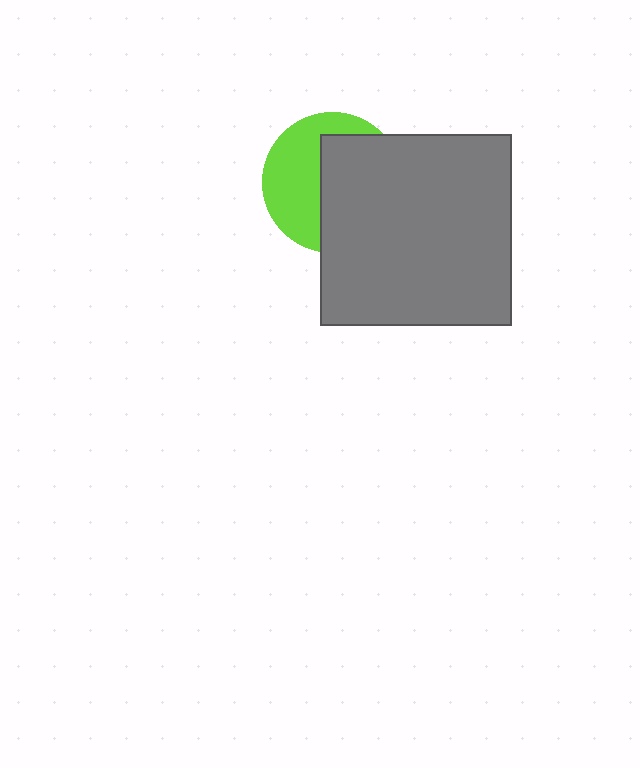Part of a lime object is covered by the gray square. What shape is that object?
It is a circle.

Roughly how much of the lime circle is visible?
A small part of it is visible (roughly 45%).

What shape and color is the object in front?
The object in front is a gray square.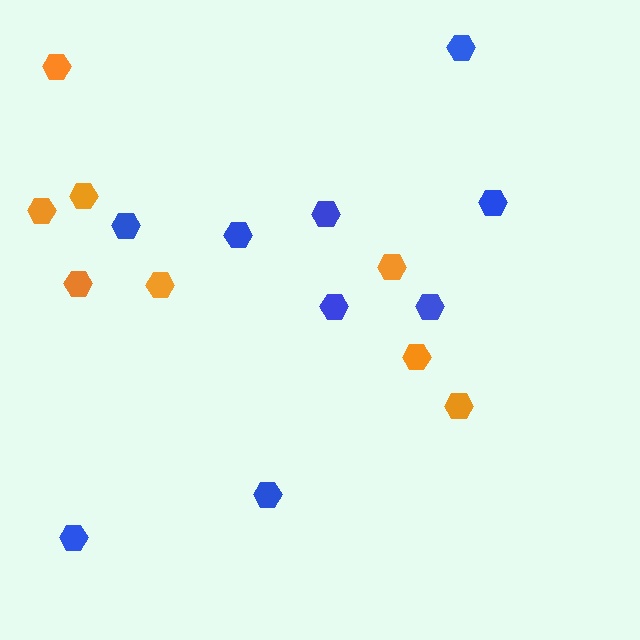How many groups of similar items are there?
There are 2 groups: one group of orange hexagons (8) and one group of blue hexagons (9).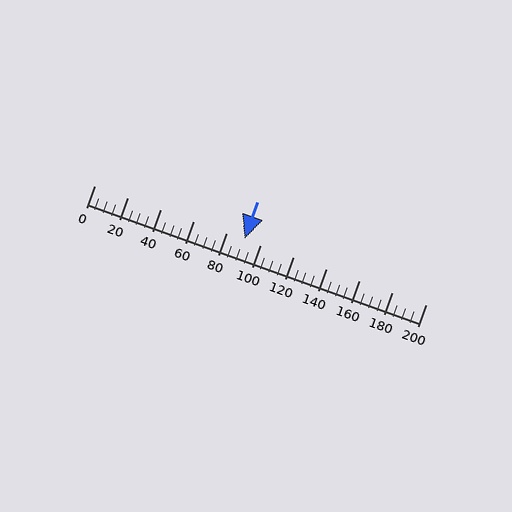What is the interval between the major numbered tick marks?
The major tick marks are spaced 20 units apart.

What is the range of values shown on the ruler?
The ruler shows values from 0 to 200.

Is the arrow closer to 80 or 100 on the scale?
The arrow is closer to 100.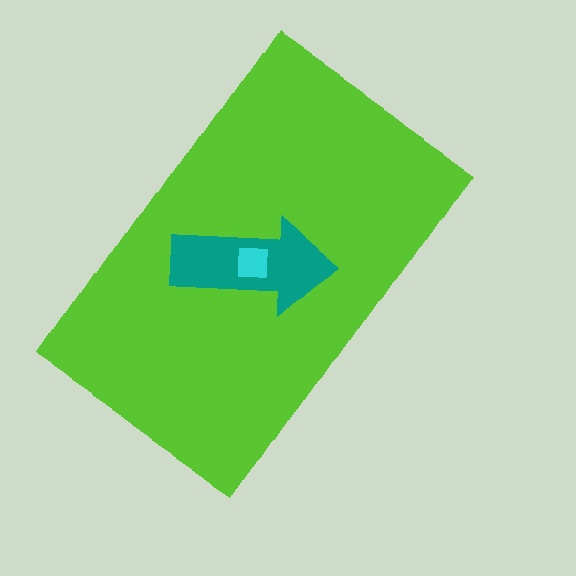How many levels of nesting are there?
3.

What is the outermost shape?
The lime rectangle.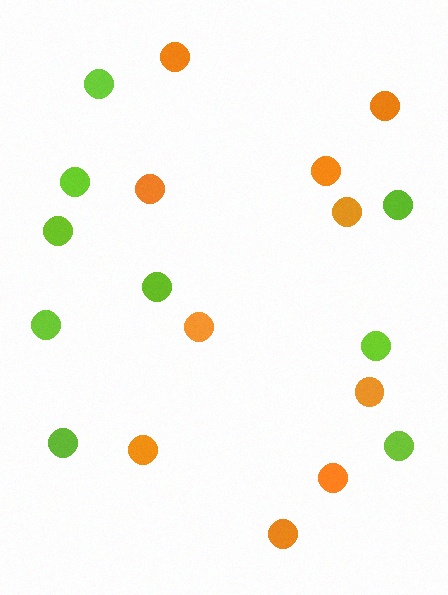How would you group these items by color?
There are 2 groups: one group of lime circles (9) and one group of orange circles (10).